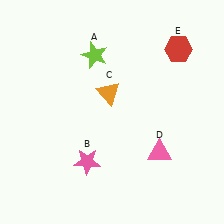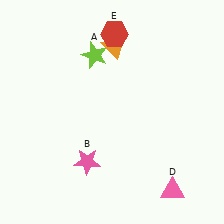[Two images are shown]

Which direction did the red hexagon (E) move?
The red hexagon (E) moved left.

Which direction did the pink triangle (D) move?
The pink triangle (D) moved down.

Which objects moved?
The objects that moved are: the orange triangle (C), the pink triangle (D), the red hexagon (E).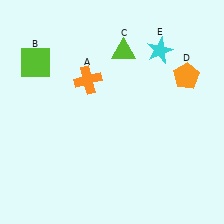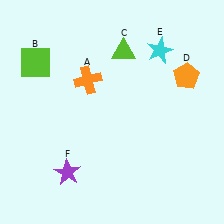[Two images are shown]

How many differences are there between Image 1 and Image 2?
There is 1 difference between the two images.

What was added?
A purple star (F) was added in Image 2.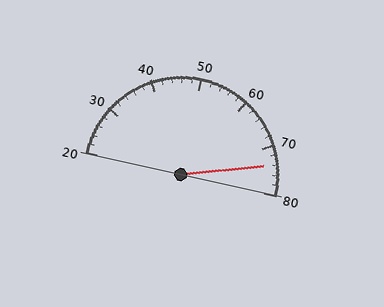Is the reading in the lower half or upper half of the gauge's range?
The reading is in the upper half of the range (20 to 80).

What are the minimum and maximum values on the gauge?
The gauge ranges from 20 to 80.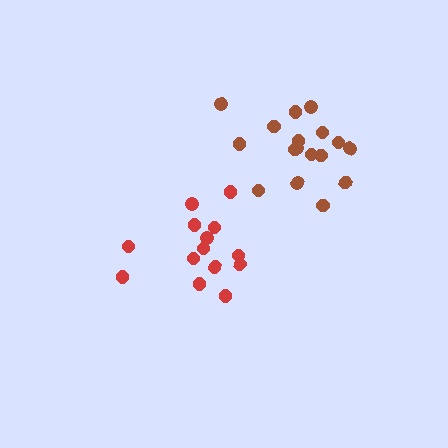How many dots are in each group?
Group 1: 14 dots, Group 2: 17 dots (31 total).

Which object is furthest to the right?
The brown cluster is rightmost.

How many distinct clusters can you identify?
There are 2 distinct clusters.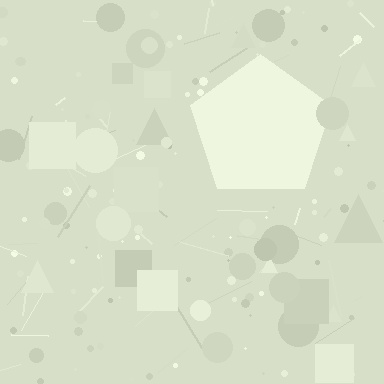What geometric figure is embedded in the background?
A pentagon is embedded in the background.